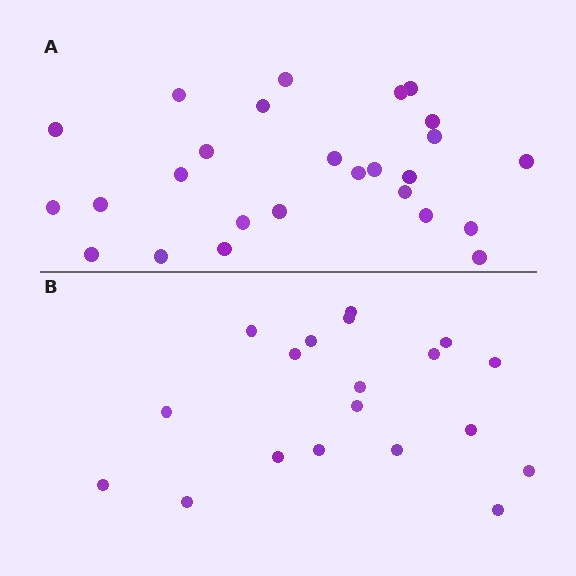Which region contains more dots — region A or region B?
Region A (the top region) has more dots.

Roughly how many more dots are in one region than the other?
Region A has roughly 8 or so more dots than region B.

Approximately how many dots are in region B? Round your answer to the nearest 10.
About 20 dots. (The exact count is 19, which rounds to 20.)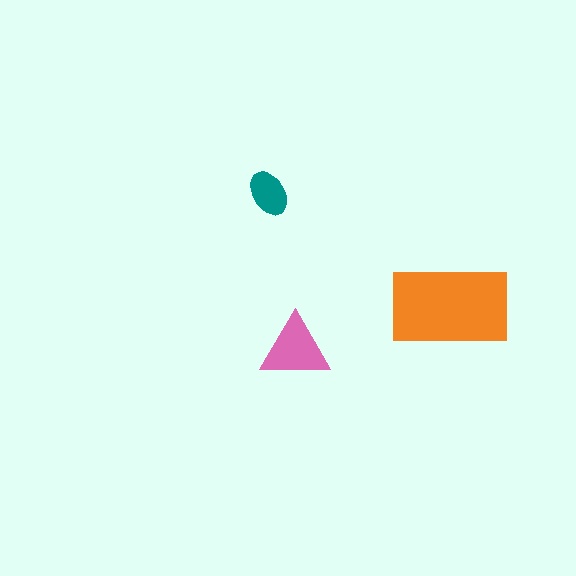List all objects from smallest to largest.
The teal ellipse, the pink triangle, the orange rectangle.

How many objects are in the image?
There are 3 objects in the image.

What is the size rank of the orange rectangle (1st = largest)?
1st.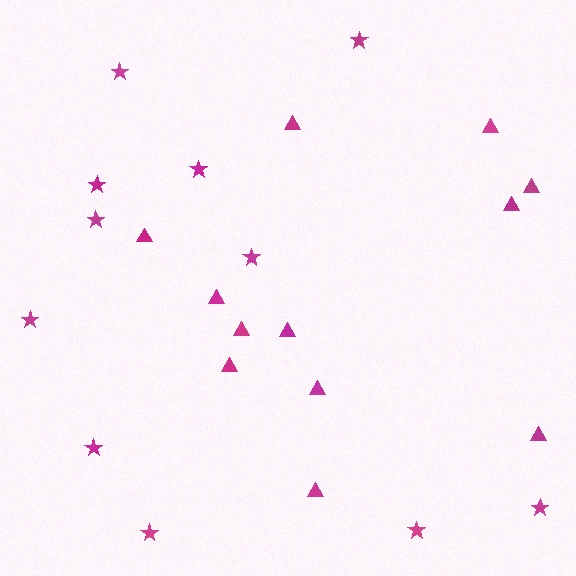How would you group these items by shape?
There are 2 groups: one group of stars (11) and one group of triangles (12).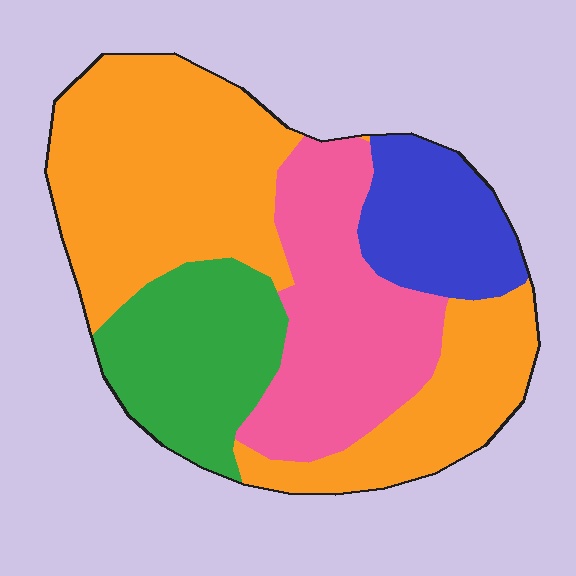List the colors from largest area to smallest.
From largest to smallest: orange, pink, green, blue.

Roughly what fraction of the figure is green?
Green covers about 20% of the figure.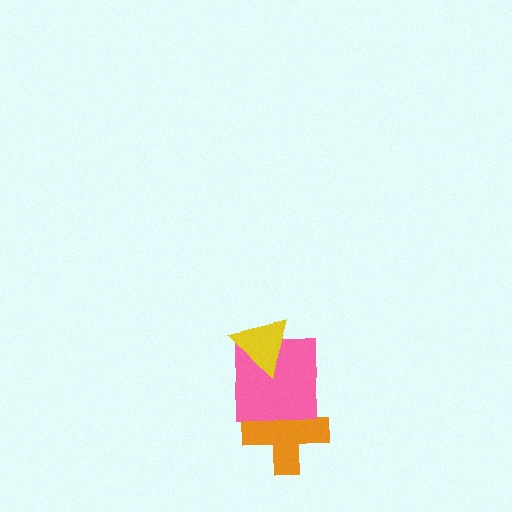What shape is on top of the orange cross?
The pink square is on top of the orange cross.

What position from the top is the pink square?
The pink square is 2nd from the top.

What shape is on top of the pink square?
The yellow triangle is on top of the pink square.